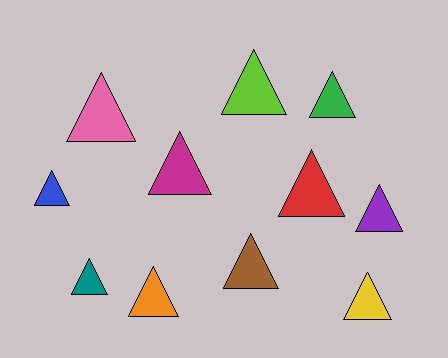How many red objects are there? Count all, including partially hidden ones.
There is 1 red object.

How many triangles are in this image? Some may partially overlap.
There are 11 triangles.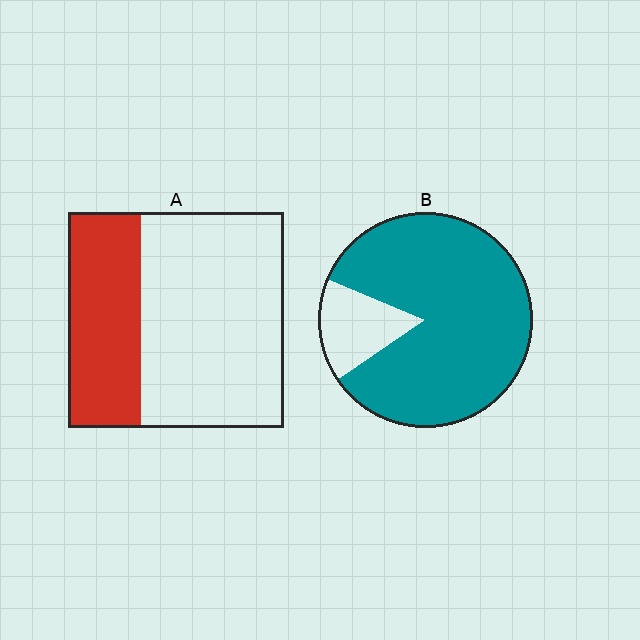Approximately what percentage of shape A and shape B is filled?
A is approximately 35% and B is approximately 85%.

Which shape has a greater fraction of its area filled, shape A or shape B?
Shape B.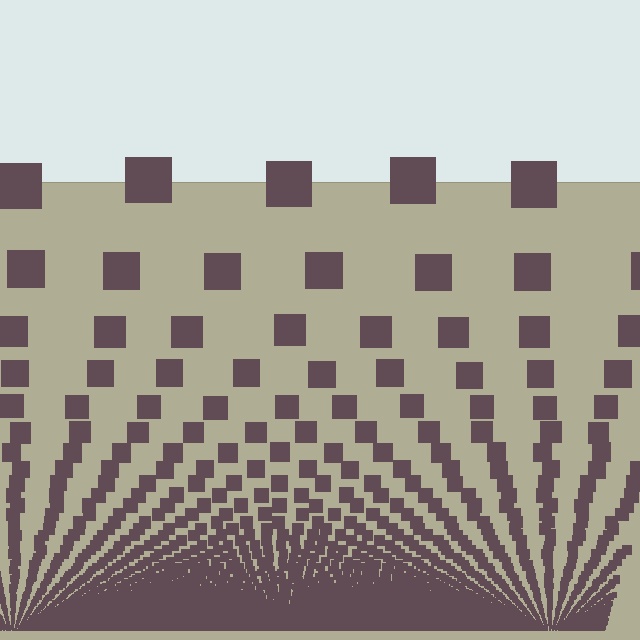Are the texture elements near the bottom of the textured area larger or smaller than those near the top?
Smaller. The gradient is inverted — elements near the bottom are smaller and denser.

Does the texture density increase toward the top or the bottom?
Density increases toward the bottom.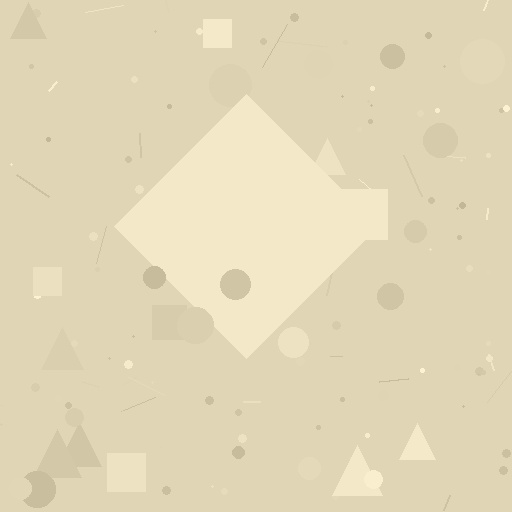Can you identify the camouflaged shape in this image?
The camouflaged shape is a diamond.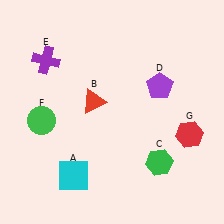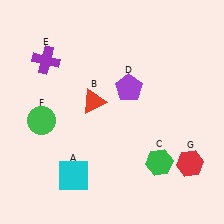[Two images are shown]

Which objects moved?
The objects that moved are: the purple pentagon (D), the red hexagon (G).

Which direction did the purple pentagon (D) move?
The purple pentagon (D) moved left.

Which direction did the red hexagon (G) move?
The red hexagon (G) moved down.